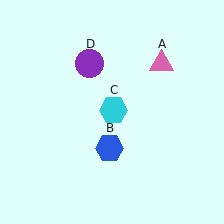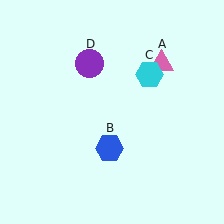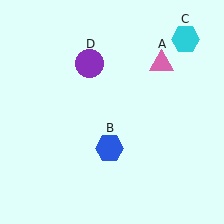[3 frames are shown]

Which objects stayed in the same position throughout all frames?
Pink triangle (object A) and blue hexagon (object B) and purple circle (object D) remained stationary.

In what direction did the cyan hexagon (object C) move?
The cyan hexagon (object C) moved up and to the right.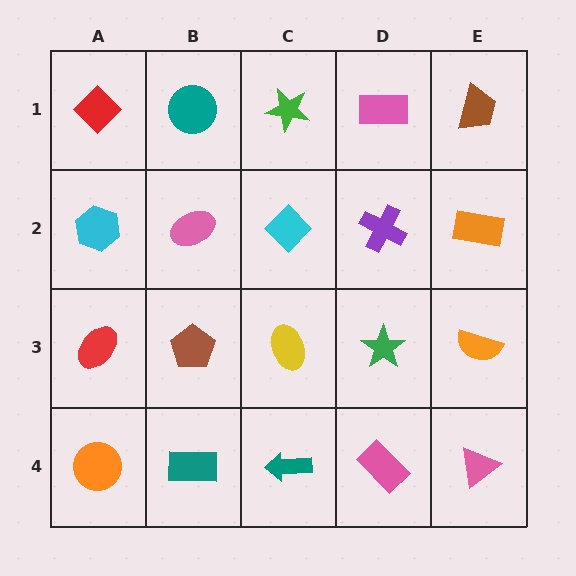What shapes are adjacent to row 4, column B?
A brown pentagon (row 3, column B), an orange circle (row 4, column A), a teal arrow (row 4, column C).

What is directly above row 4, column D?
A green star.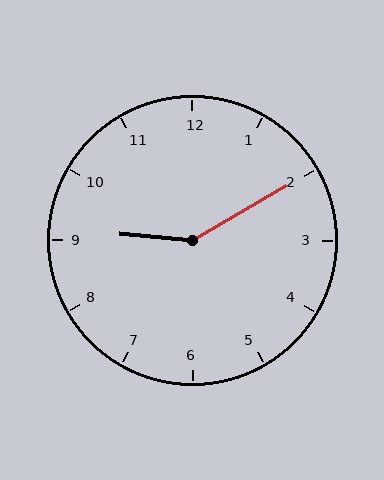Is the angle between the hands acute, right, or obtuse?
It is obtuse.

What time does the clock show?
9:10.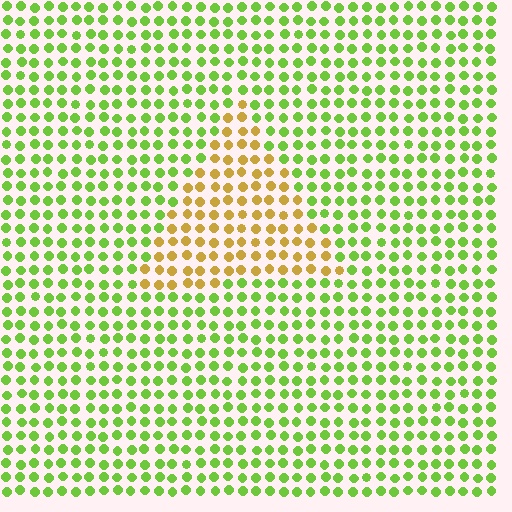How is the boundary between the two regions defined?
The boundary is defined purely by a slight shift in hue (about 54 degrees). Spacing, size, and orientation are identical on both sides.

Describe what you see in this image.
The image is filled with small lime elements in a uniform arrangement. A triangle-shaped region is visible where the elements are tinted to a slightly different hue, forming a subtle color boundary.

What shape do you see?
I see a triangle.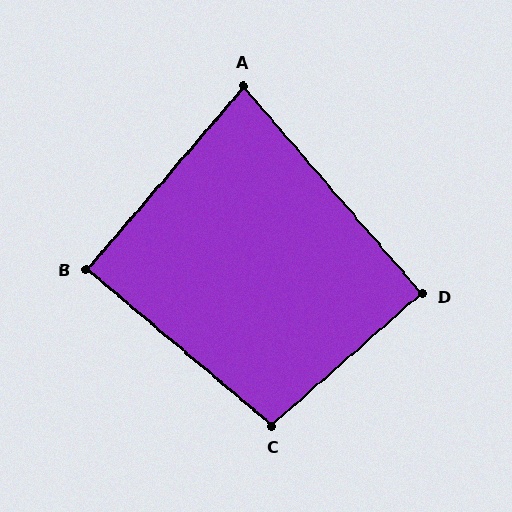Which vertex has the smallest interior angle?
A, at approximately 81 degrees.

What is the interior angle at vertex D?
Approximately 91 degrees (approximately right).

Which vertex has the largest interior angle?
C, at approximately 99 degrees.